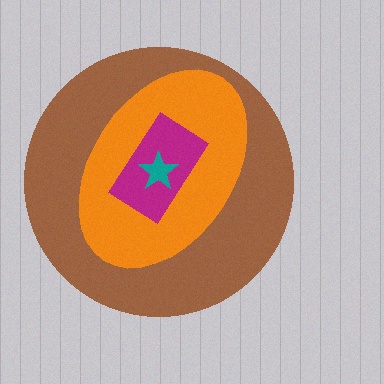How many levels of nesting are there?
4.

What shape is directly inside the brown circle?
The orange ellipse.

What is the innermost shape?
The teal star.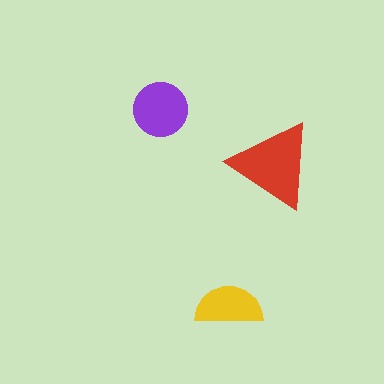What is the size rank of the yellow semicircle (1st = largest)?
3rd.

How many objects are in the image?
There are 3 objects in the image.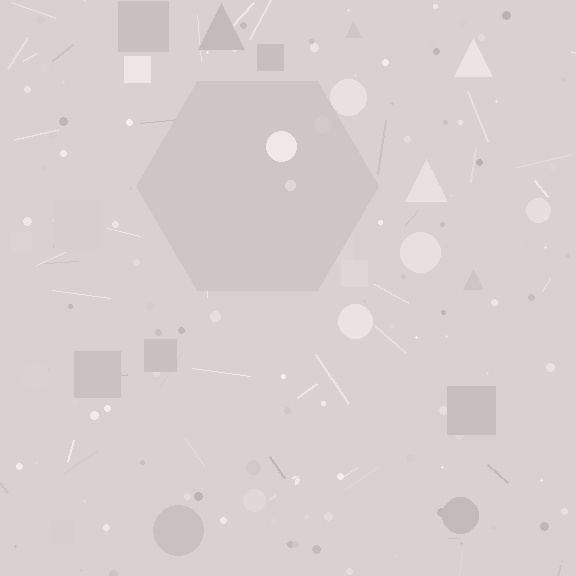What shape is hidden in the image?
A hexagon is hidden in the image.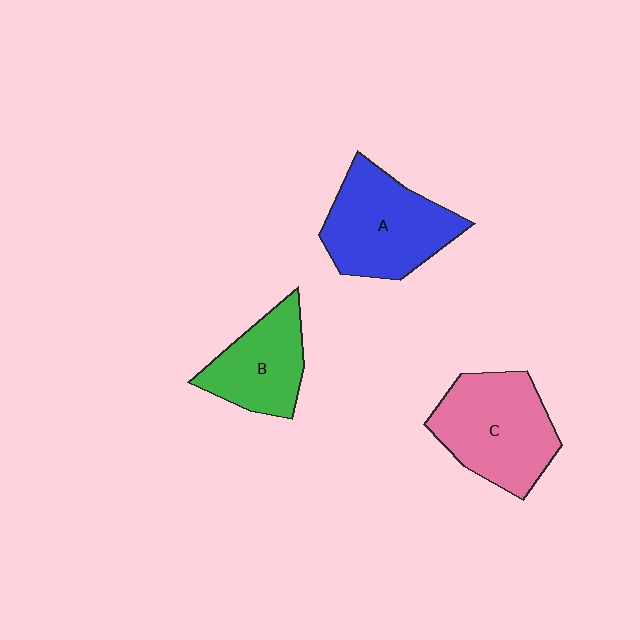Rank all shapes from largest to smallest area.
From largest to smallest: C (pink), A (blue), B (green).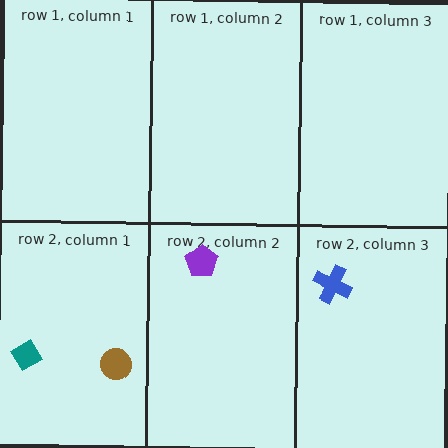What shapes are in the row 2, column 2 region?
The purple pentagon.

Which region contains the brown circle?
The row 2, column 1 region.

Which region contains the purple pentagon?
The row 2, column 2 region.